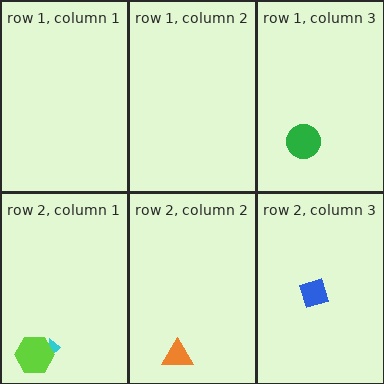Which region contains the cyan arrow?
The row 2, column 1 region.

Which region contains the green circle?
The row 1, column 3 region.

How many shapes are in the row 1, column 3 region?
1.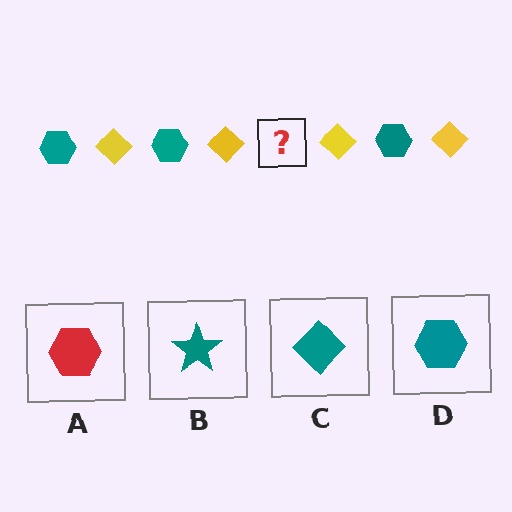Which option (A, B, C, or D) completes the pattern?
D.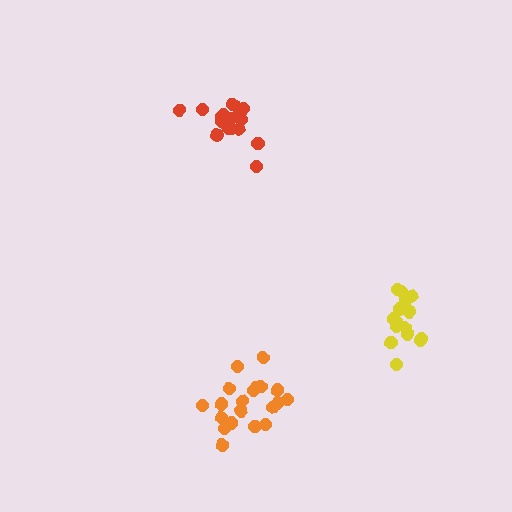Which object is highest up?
The red cluster is topmost.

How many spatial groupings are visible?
There are 3 spatial groupings.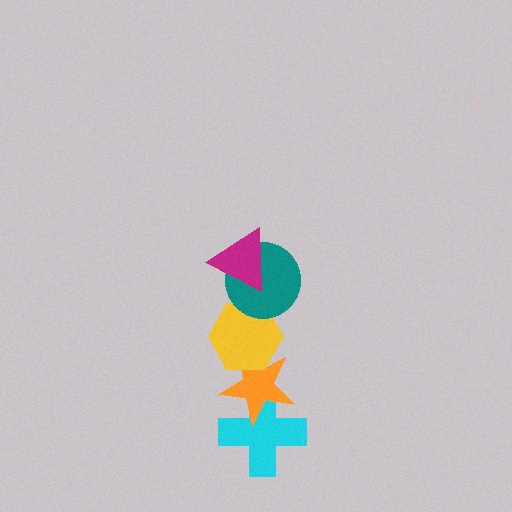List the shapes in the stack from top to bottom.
From top to bottom: the magenta triangle, the teal circle, the yellow hexagon, the orange star, the cyan cross.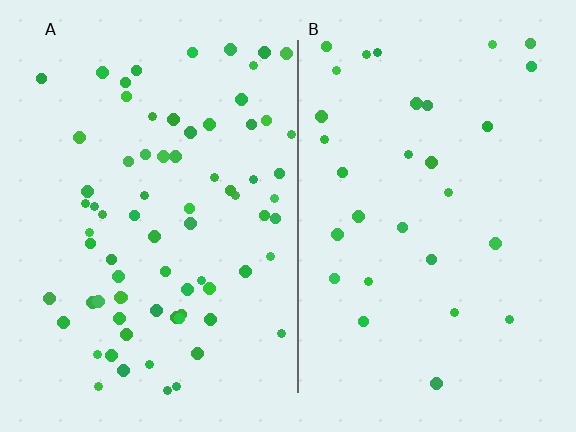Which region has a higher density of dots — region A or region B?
A (the left).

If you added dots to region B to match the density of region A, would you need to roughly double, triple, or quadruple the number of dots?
Approximately double.